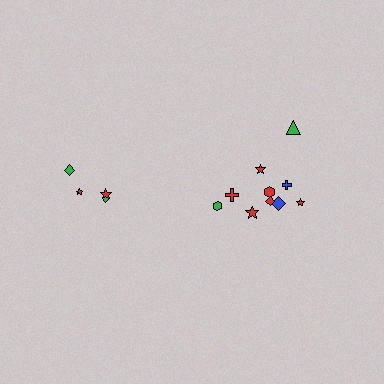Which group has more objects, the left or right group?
The right group.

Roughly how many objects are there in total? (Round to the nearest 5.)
Roughly 15 objects in total.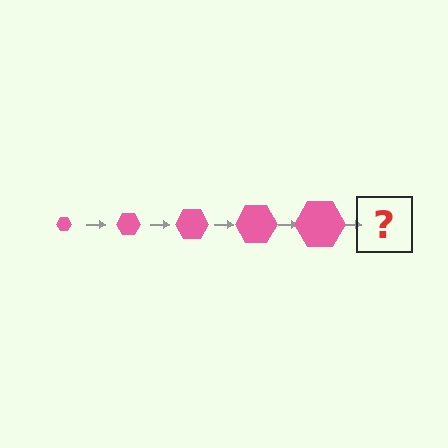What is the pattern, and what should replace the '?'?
The pattern is that the hexagon gets progressively larger each step. The '?' should be a pink hexagon, larger than the previous one.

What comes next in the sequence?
The next element should be a pink hexagon, larger than the previous one.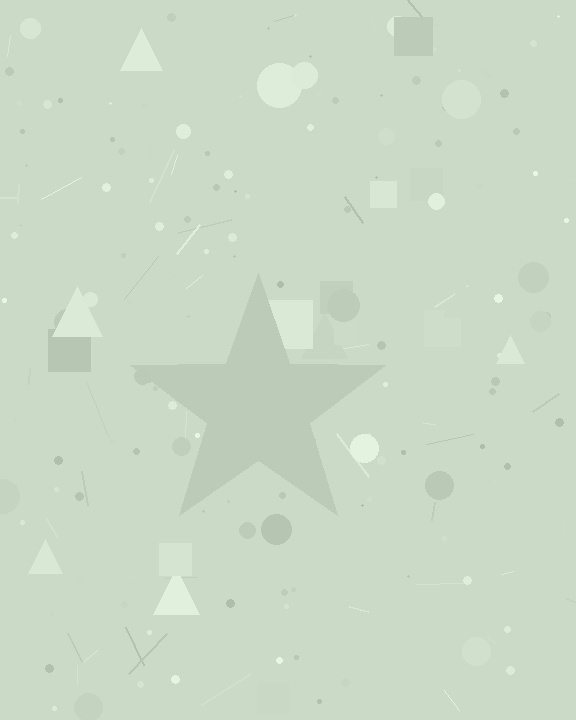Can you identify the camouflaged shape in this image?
The camouflaged shape is a star.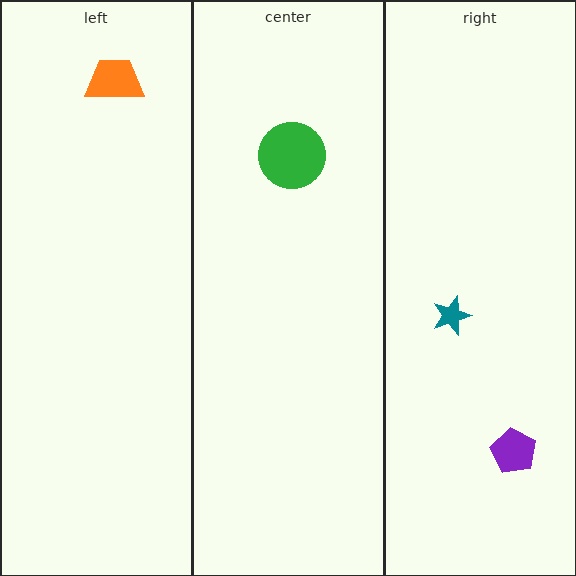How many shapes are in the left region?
1.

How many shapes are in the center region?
1.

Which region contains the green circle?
The center region.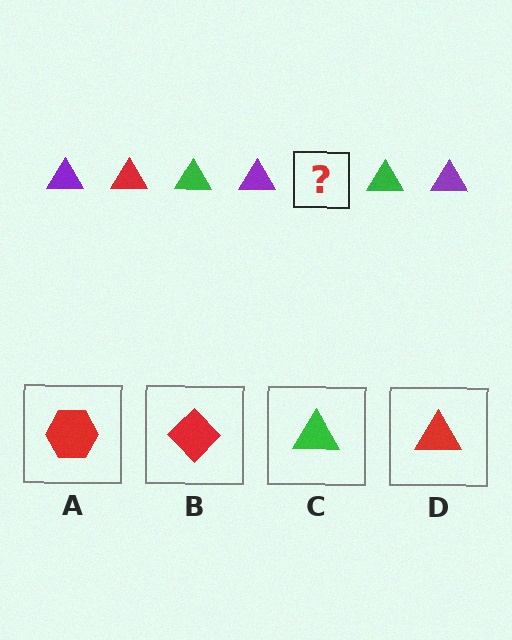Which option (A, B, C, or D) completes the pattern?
D.